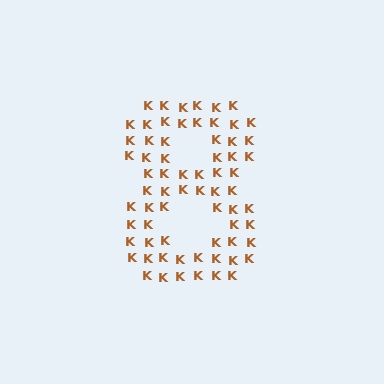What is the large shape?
The large shape is the digit 8.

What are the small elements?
The small elements are letter K's.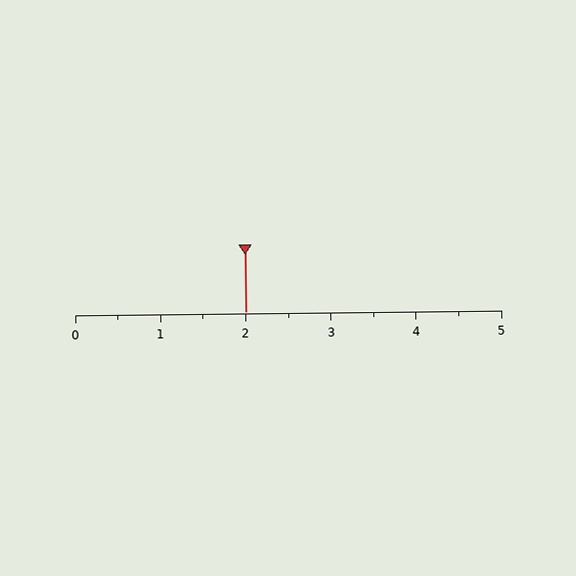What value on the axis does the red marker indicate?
The marker indicates approximately 2.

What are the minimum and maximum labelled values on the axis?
The axis runs from 0 to 5.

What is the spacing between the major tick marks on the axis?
The major ticks are spaced 1 apart.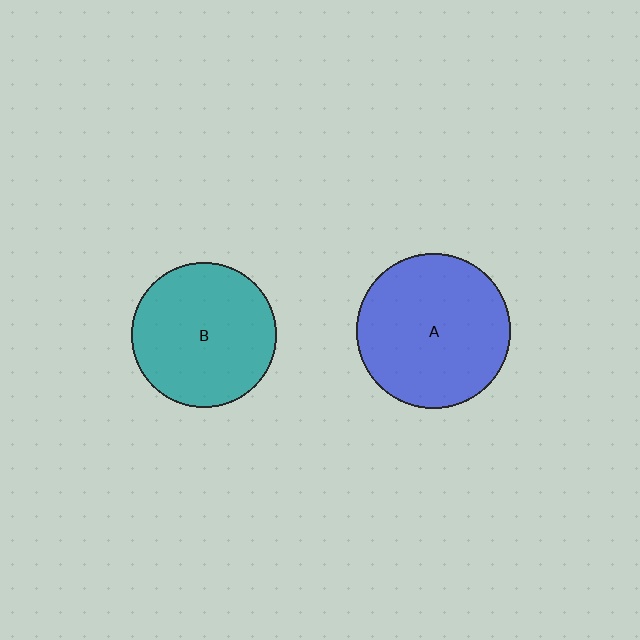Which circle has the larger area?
Circle A (blue).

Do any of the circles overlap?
No, none of the circles overlap.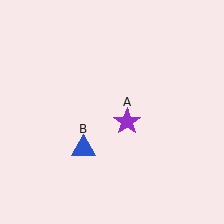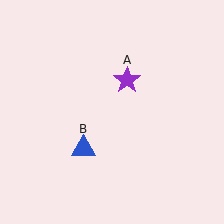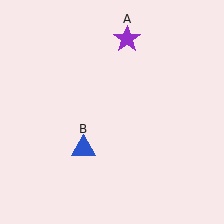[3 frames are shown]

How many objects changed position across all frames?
1 object changed position: purple star (object A).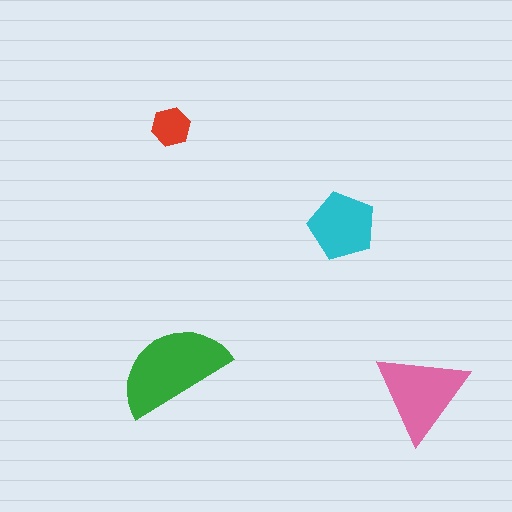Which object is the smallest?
The red hexagon.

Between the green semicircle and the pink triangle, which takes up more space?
The green semicircle.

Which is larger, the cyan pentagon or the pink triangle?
The pink triangle.